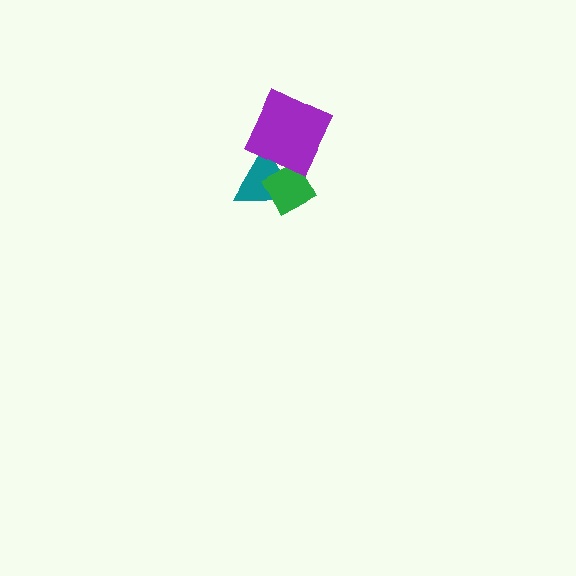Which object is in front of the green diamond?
The purple diamond is in front of the green diamond.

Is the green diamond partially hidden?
Yes, it is partially covered by another shape.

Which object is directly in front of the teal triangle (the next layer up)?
The green diamond is directly in front of the teal triangle.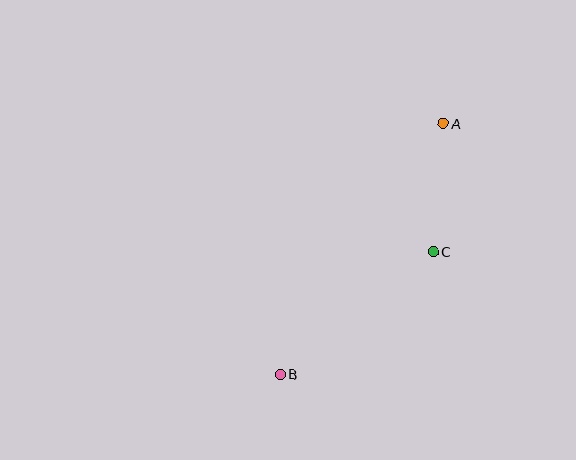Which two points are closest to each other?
Points A and C are closest to each other.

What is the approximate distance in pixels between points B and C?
The distance between B and C is approximately 196 pixels.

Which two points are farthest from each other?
Points A and B are farthest from each other.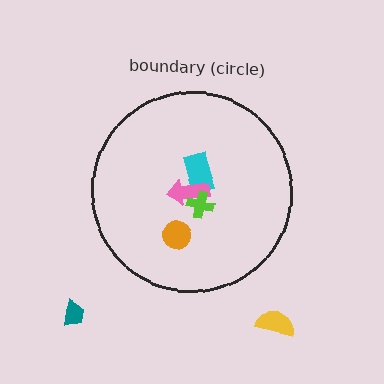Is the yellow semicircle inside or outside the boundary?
Outside.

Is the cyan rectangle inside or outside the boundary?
Inside.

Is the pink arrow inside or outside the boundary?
Inside.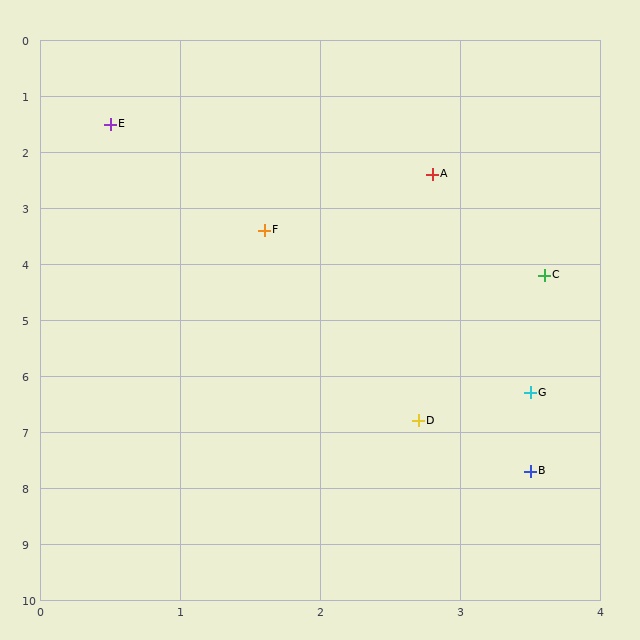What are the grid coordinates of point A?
Point A is at approximately (2.8, 2.4).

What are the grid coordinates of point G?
Point G is at approximately (3.5, 6.3).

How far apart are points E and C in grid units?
Points E and C are about 4.1 grid units apart.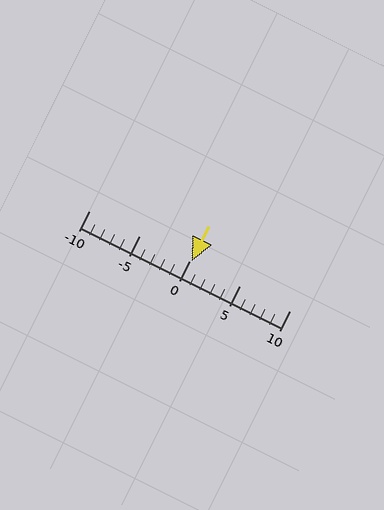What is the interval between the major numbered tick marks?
The major tick marks are spaced 5 units apart.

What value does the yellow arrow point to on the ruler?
The yellow arrow points to approximately 0.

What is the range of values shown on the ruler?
The ruler shows values from -10 to 10.